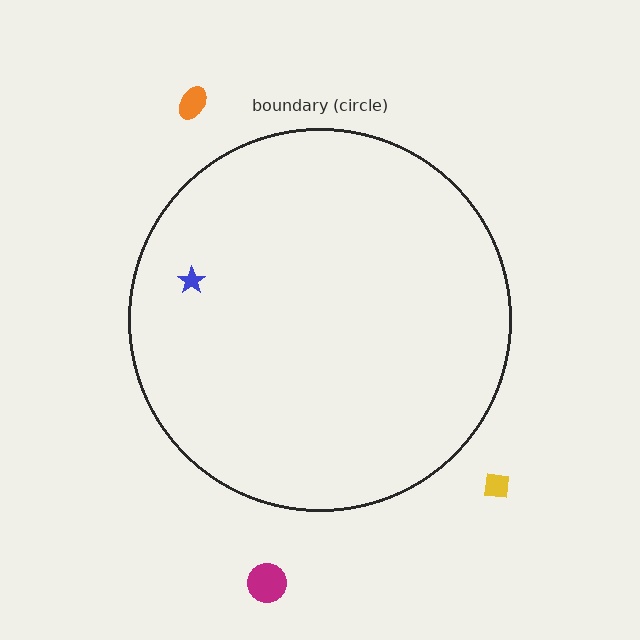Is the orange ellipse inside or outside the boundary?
Outside.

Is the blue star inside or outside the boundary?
Inside.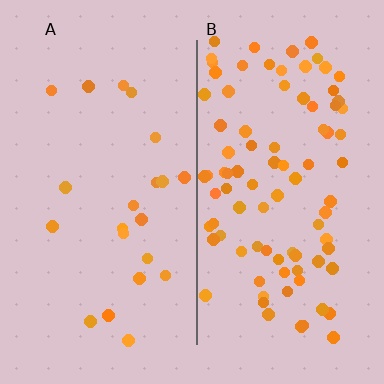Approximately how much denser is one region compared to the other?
Approximately 4.1× — region B over region A.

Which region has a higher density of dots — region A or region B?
B (the right).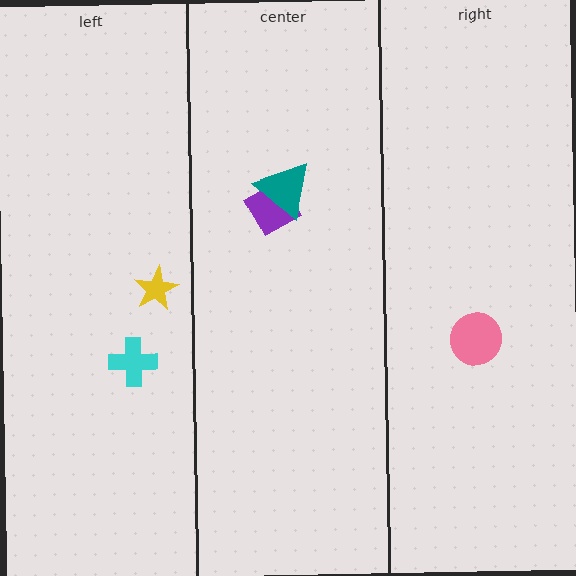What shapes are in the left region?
The cyan cross, the yellow star.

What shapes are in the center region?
The purple square, the teal triangle.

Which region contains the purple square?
The center region.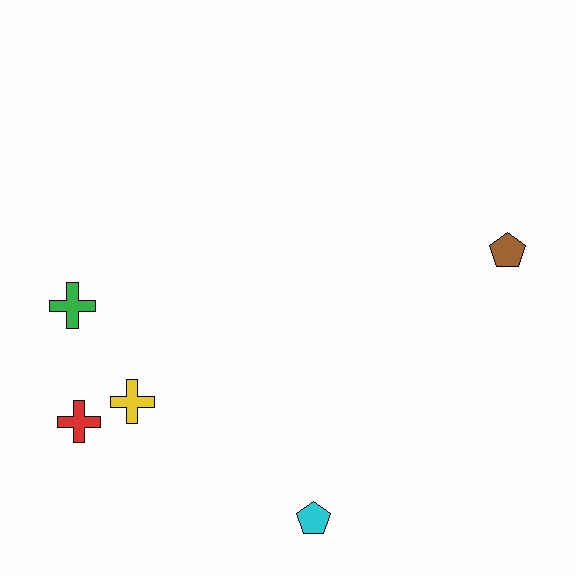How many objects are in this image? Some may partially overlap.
There are 5 objects.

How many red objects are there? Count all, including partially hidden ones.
There is 1 red object.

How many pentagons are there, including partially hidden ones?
There are 2 pentagons.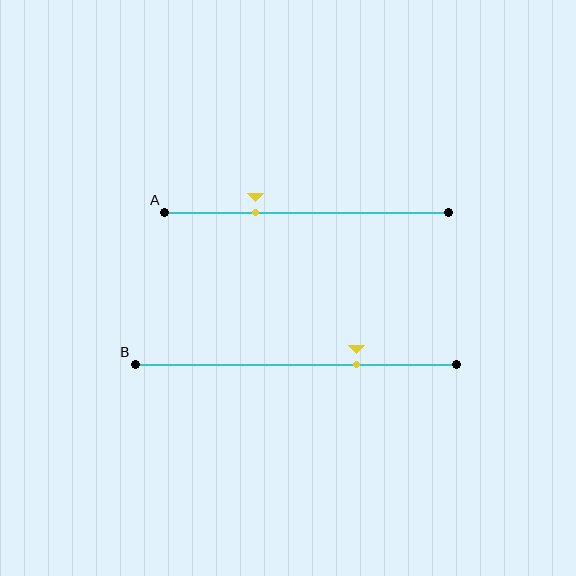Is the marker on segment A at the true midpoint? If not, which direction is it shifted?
No, the marker on segment A is shifted to the left by about 18% of the segment length.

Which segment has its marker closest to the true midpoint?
Segment A has its marker closest to the true midpoint.